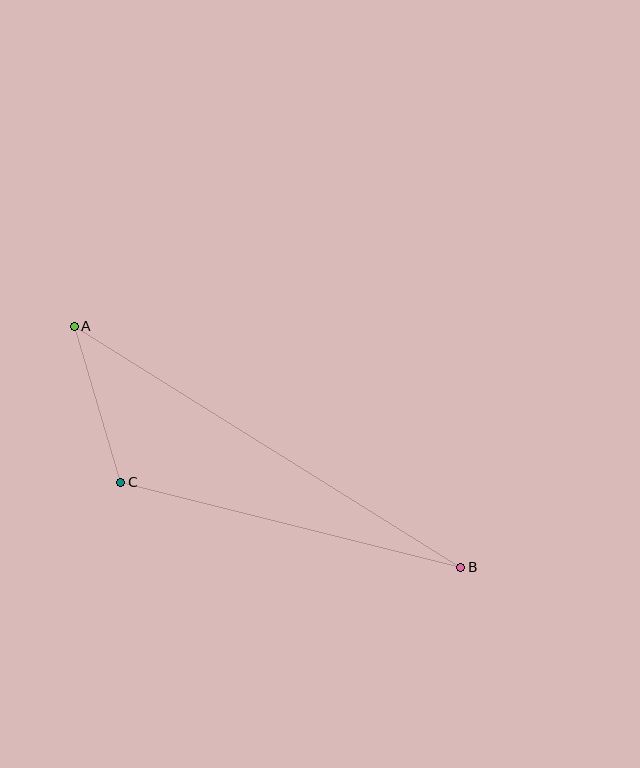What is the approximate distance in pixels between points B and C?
The distance between B and C is approximately 350 pixels.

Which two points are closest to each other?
Points A and C are closest to each other.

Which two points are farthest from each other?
Points A and B are farthest from each other.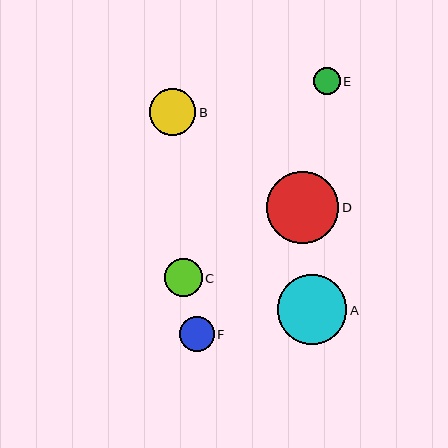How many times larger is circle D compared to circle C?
Circle D is approximately 1.9 times the size of circle C.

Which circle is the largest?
Circle D is the largest with a size of approximately 72 pixels.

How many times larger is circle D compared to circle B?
Circle D is approximately 1.5 times the size of circle B.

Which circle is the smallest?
Circle E is the smallest with a size of approximately 27 pixels.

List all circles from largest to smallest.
From largest to smallest: D, A, B, C, F, E.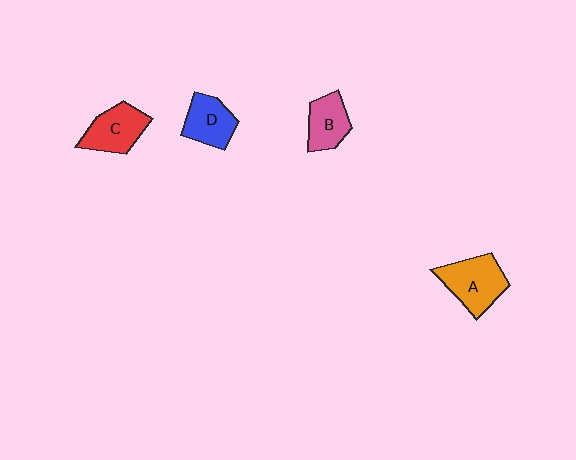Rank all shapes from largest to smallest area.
From largest to smallest: A (orange), C (red), D (blue), B (pink).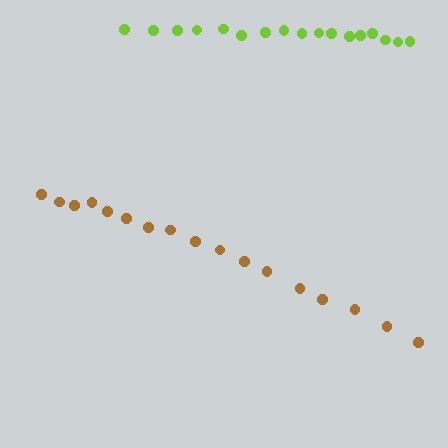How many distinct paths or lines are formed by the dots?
There are 2 distinct paths.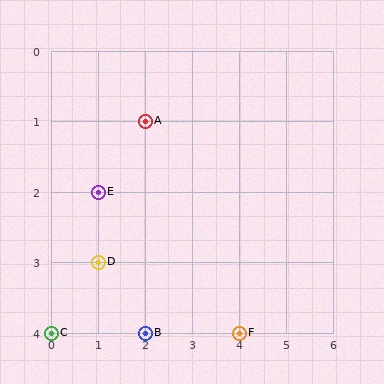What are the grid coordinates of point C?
Point C is at grid coordinates (0, 4).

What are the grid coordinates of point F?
Point F is at grid coordinates (4, 4).